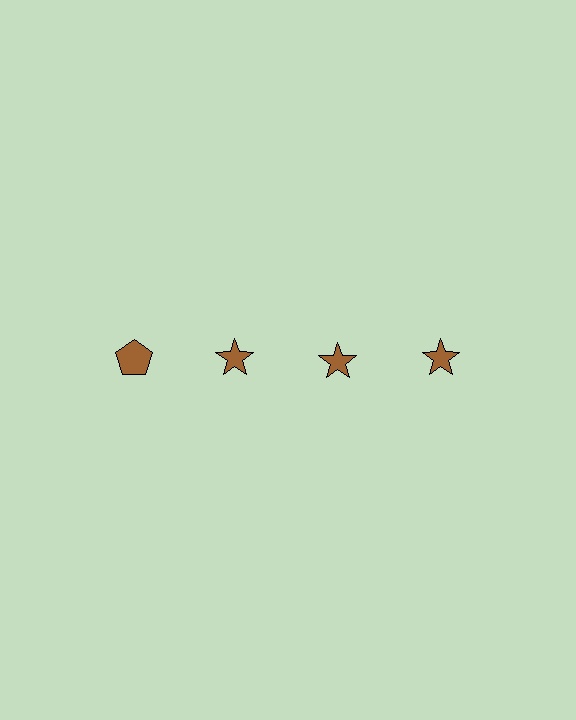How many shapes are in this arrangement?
There are 4 shapes arranged in a grid pattern.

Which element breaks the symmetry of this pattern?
The brown pentagon in the top row, leftmost column breaks the symmetry. All other shapes are brown stars.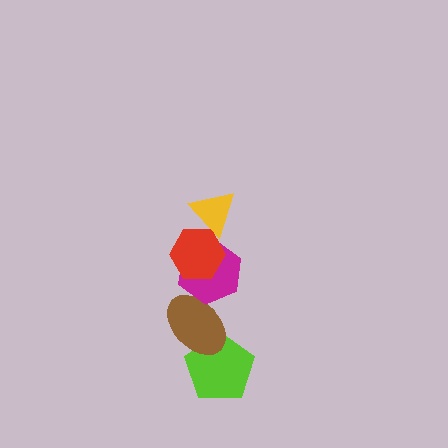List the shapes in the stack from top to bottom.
From top to bottom: the yellow triangle, the red hexagon, the magenta hexagon, the brown ellipse, the lime pentagon.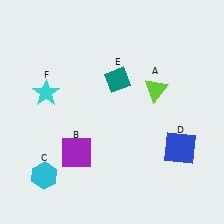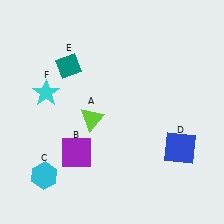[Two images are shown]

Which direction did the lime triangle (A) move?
The lime triangle (A) moved left.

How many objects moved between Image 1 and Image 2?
2 objects moved between the two images.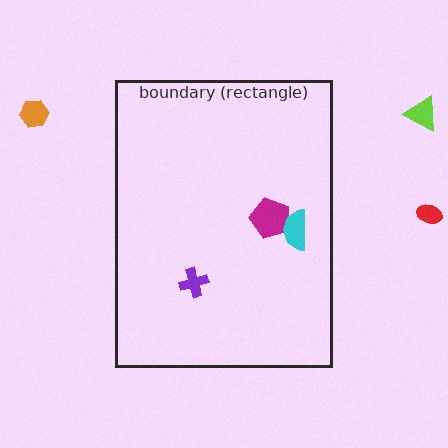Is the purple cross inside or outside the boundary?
Inside.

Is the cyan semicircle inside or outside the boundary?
Inside.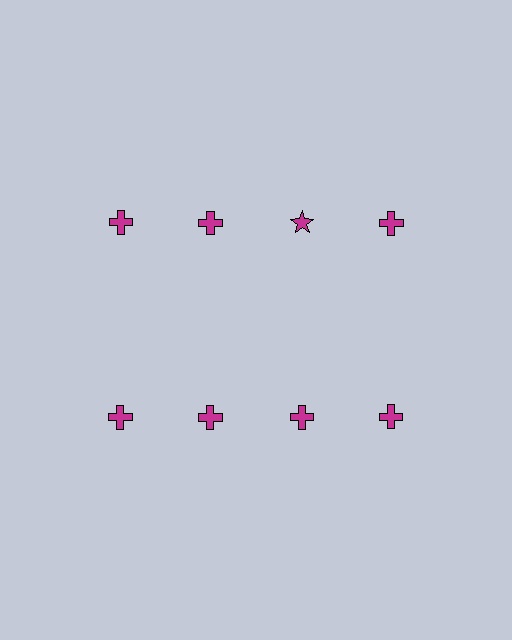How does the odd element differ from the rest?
It has a different shape: star instead of cross.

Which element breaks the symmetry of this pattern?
The magenta star in the top row, center column breaks the symmetry. All other shapes are magenta crosses.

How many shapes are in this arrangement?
There are 8 shapes arranged in a grid pattern.